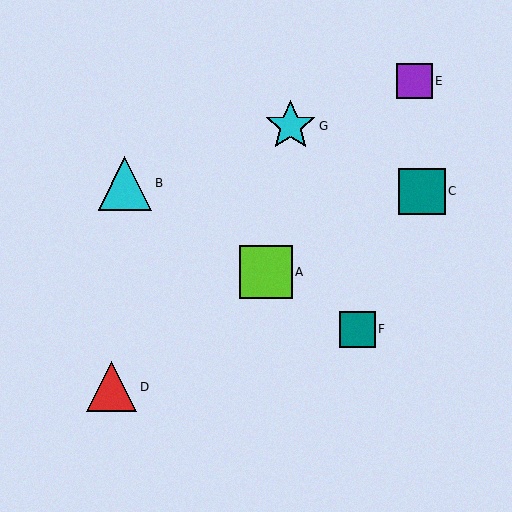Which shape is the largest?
The cyan triangle (labeled B) is the largest.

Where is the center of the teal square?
The center of the teal square is at (422, 191).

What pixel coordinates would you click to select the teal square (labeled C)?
Click at (422, 191) to select the teal square C.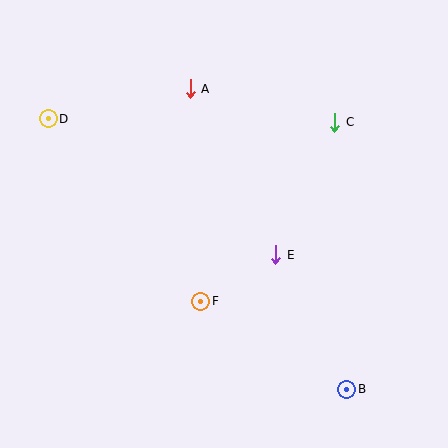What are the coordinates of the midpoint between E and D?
The midpoint between E and D is at (162, 187).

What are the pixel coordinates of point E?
Point E is at (276, 255).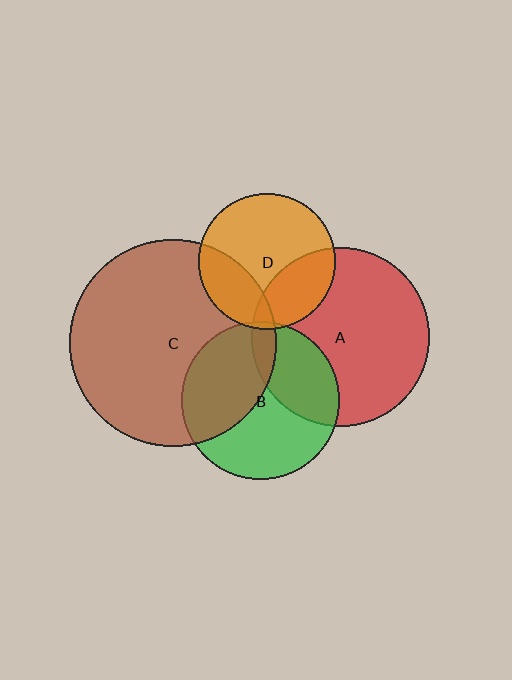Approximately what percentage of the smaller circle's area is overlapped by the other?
Approximately 40%.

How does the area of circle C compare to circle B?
Approximately 1.7 times.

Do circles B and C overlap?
Yes.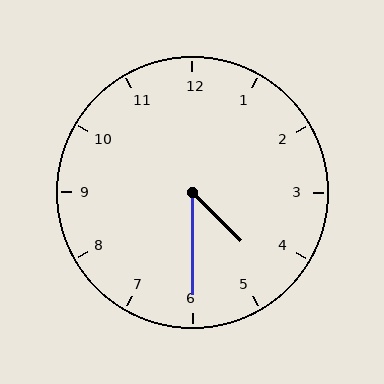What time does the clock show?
4:30.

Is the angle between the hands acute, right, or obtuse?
It is acute.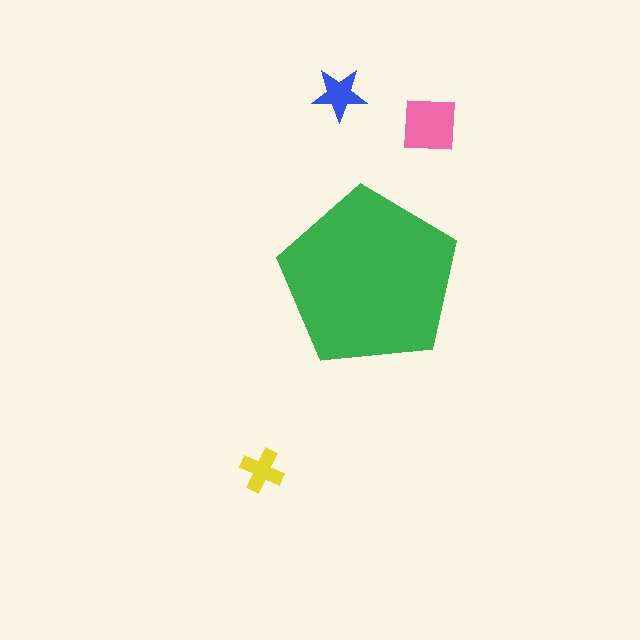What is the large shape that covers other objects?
A green pentagon.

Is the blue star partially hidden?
No, the blue star is fully visible.